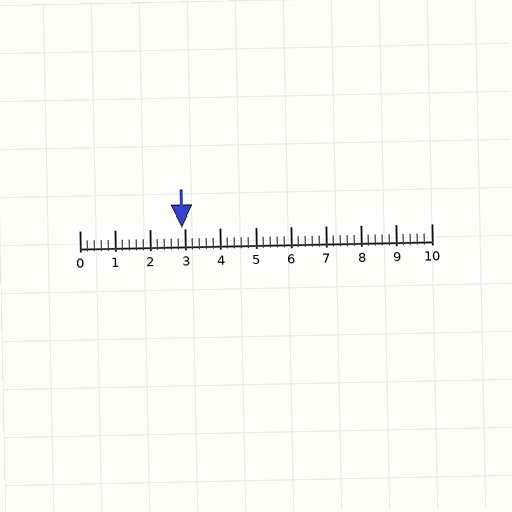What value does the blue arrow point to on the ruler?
The blue arrow points to approximately 2.9.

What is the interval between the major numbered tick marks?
The major tick marks are spaced 1 units apart.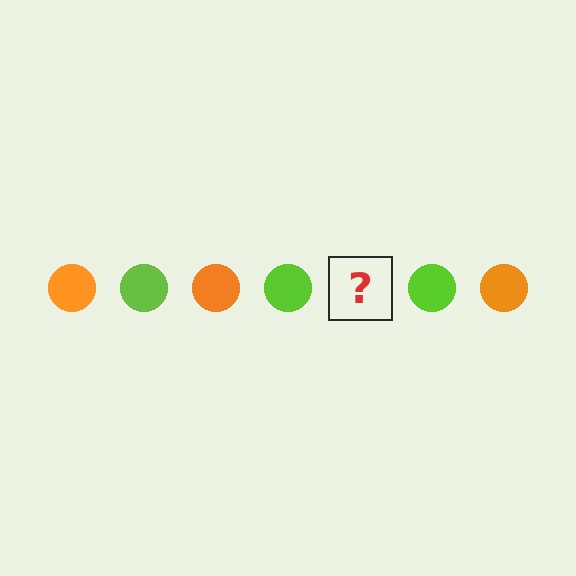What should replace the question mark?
The question mark should be replaced with an orange circle.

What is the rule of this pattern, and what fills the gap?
The rule is that the pattern cycles through orange, lime circles. The gap should be filled with an orange circle.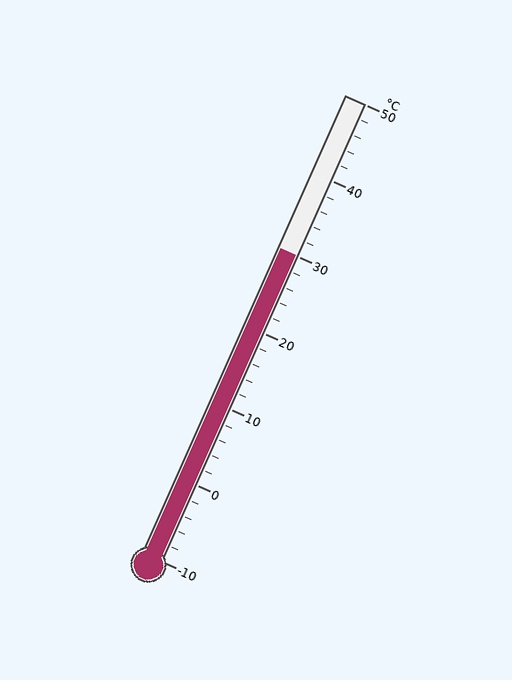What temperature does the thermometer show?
The thermometer shows approximately 30°C.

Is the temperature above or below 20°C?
The temperature is above 20°C.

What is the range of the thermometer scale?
The thermometer scale ranges from -10°C to 50°C.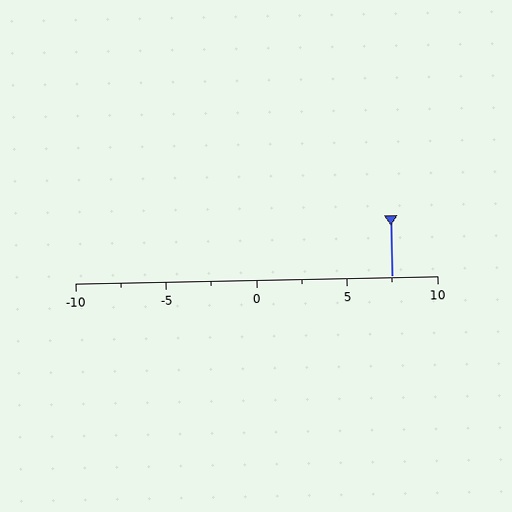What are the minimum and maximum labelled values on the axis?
The axis runs from -10 to 10.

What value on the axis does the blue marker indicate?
The marker indicates approximately 7.5.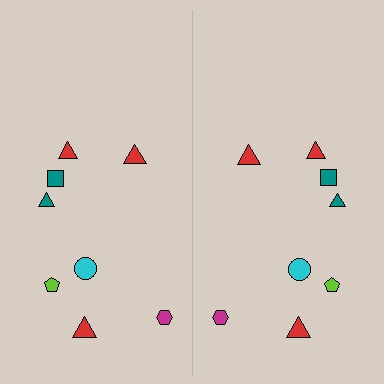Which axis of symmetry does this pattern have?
The pattern has a vertical axis of symmetry running through the center of the image.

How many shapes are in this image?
There are 16 shapes in this image.